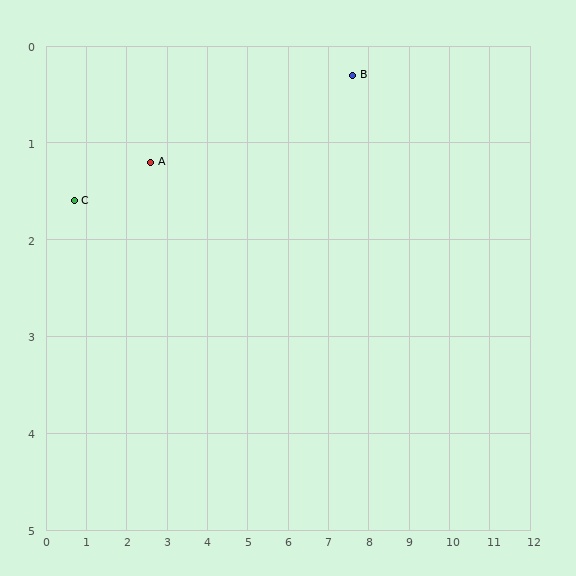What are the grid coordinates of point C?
Point C is at approximately (0.7, 1.6).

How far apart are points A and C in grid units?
Points A and C are about 1.9 grid units apart.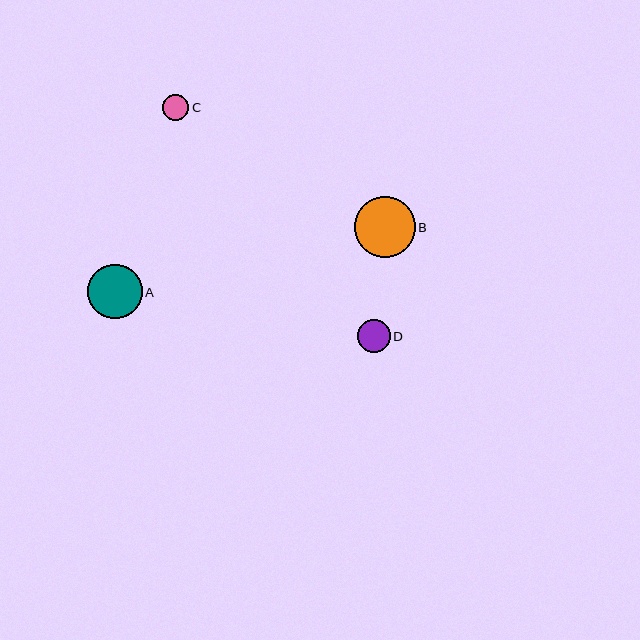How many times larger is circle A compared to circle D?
Circle A is approximately 1.7 times the size of circle D.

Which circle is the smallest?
Circle C is the smallest with a size of approximately 26 pixels.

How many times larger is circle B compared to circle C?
Circle B is approximately 2.4 times the size of circle C.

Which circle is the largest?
Circle B is the largest with a size of approximately 61 pixels.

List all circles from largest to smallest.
From largest to smallest: B, A, D, C.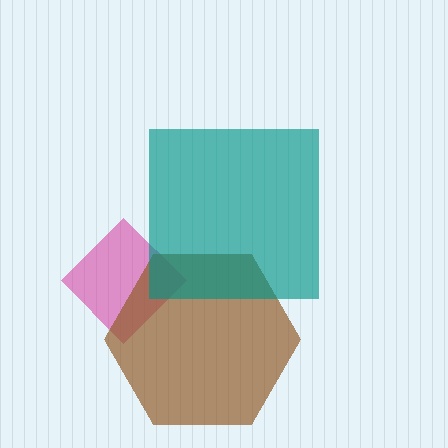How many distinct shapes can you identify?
There are 3 distinct shapes: a magenta diamond, a brown hexagon, a teal square.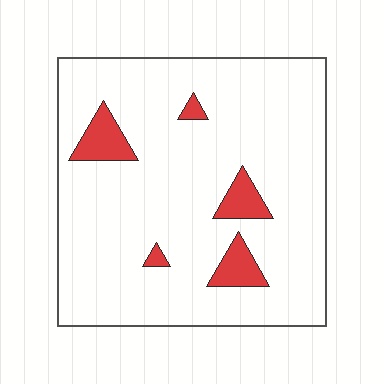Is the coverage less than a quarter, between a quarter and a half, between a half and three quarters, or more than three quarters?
Less than a quarter.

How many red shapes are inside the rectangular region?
5.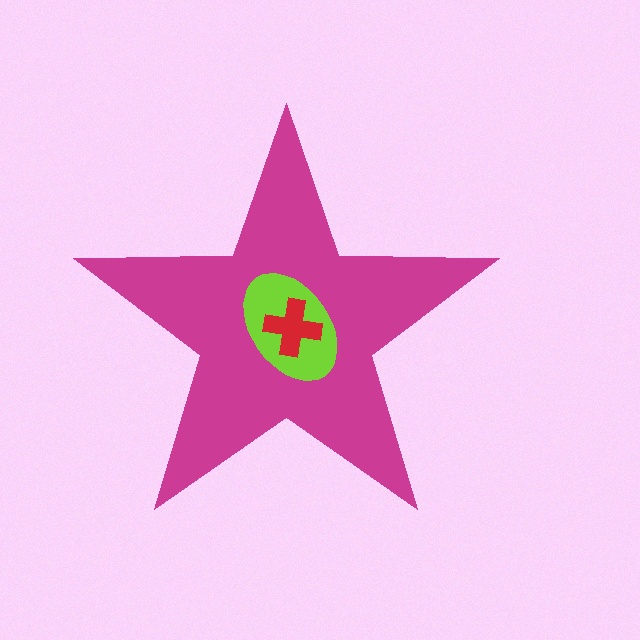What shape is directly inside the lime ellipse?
The red cross.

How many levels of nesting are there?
3.